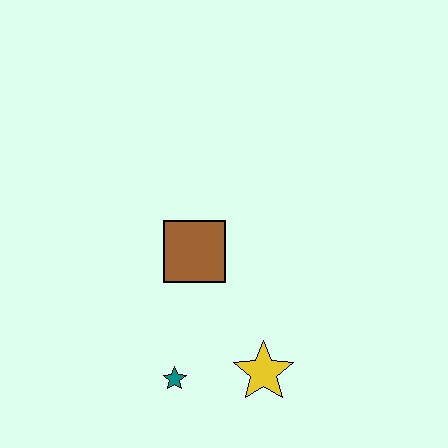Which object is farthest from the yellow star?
The brown square is farthest from the yellow star.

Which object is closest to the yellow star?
The teal star is closest to the yellow star.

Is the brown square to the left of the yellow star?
Yes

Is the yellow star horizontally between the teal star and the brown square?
No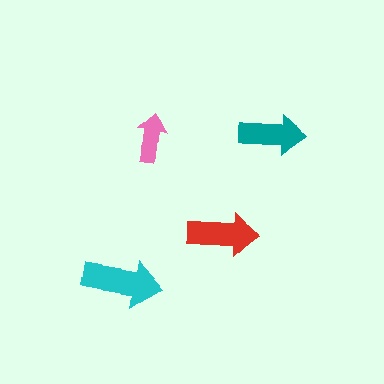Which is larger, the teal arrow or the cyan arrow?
The cyan one.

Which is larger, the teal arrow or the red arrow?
The red one.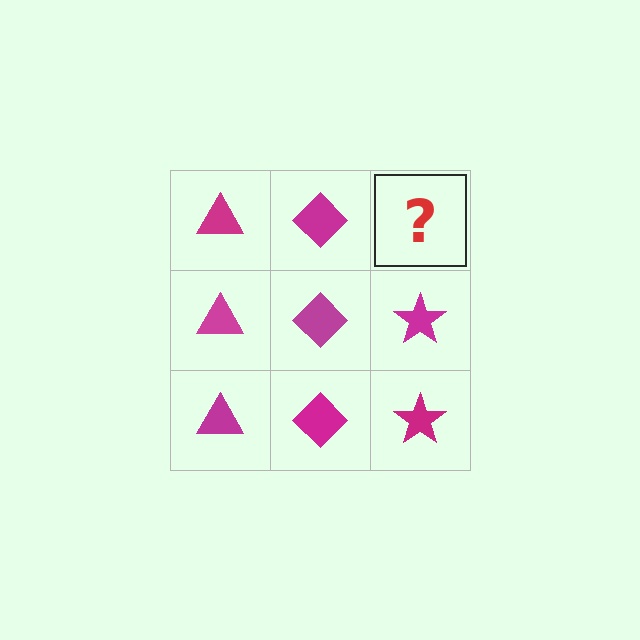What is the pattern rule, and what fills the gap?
The rule is that each column has a consistent shape. The gap should be filled with a magenta star.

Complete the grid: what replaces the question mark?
The question mark should be replaced with a magenta star.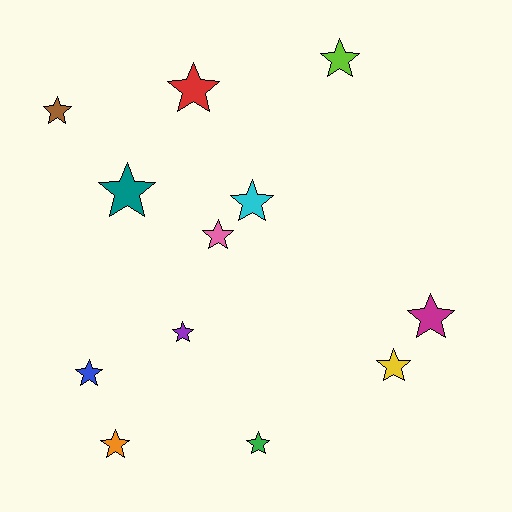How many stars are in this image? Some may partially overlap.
There are 12 stars.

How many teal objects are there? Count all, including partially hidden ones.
There is 1 teal object.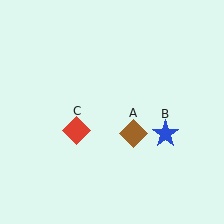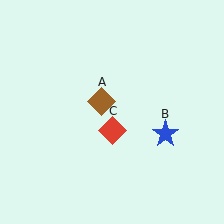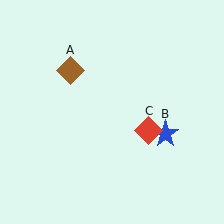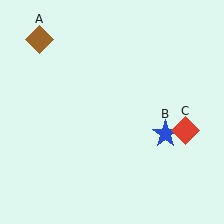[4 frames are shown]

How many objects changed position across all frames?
2 objects changed position: brown diamond (object A), red diamond (object C).